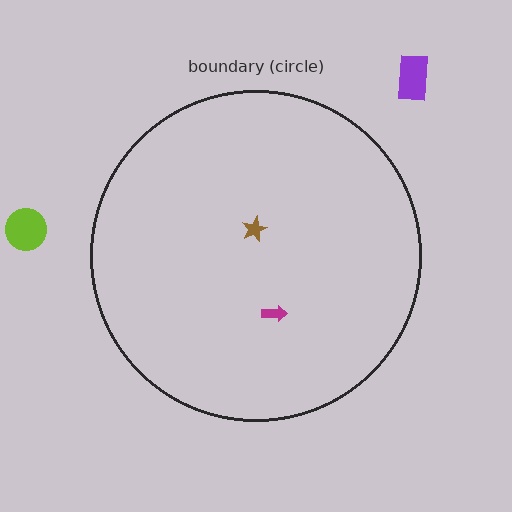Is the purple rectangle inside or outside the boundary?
Outside.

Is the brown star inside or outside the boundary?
Inside.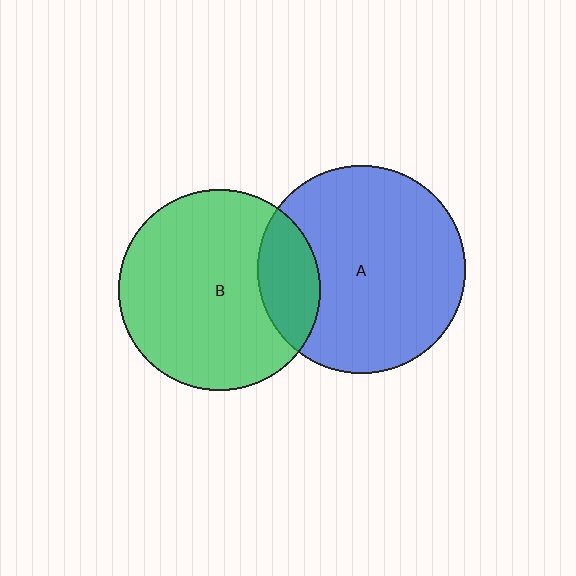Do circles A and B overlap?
Yes.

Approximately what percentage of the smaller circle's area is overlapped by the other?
Approximately 20%.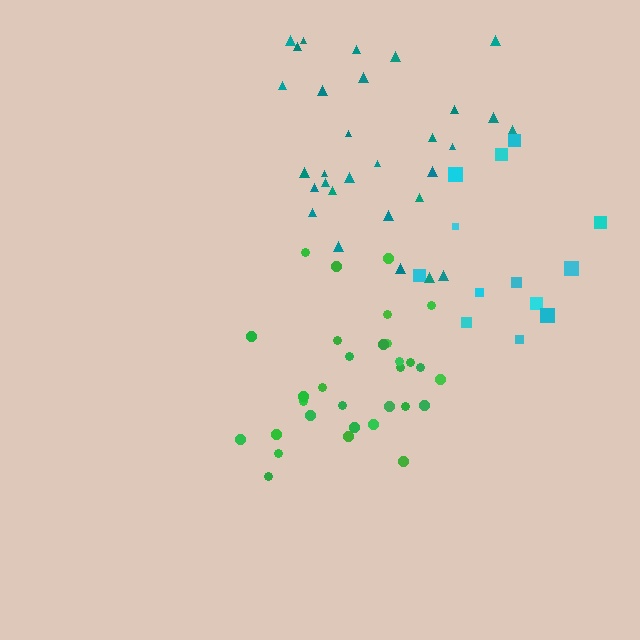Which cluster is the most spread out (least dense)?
Cyan.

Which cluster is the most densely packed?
Green.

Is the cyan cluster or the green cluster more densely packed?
Green.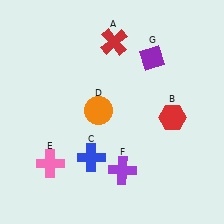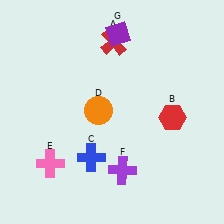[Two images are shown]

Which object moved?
The purple diamond (G) moved left.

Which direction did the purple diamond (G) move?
The purple diamond (G) moved left.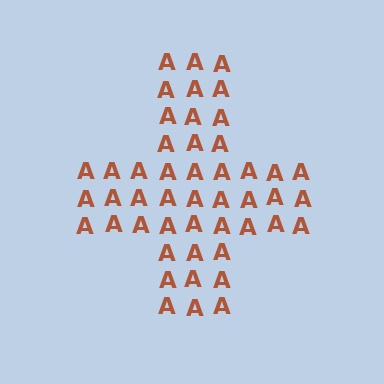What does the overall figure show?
The overall figure shows a cross.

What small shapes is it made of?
It is made of small letter A's.